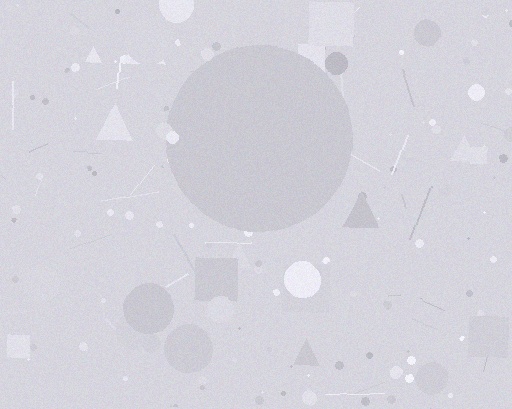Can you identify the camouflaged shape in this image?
The camouflaged shape is a circle.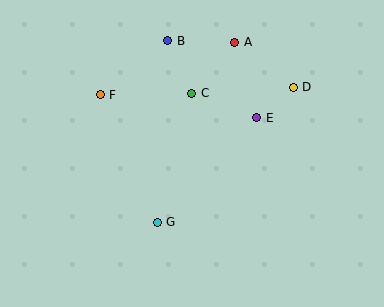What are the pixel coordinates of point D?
Point D is at (293, 87).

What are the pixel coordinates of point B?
Point B is at (168, 41).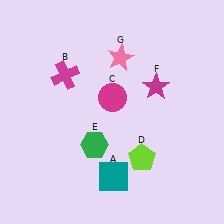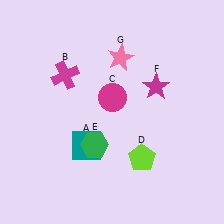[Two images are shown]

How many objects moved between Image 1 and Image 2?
1 object moved between the two images.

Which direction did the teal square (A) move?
The teal square (A) moved up.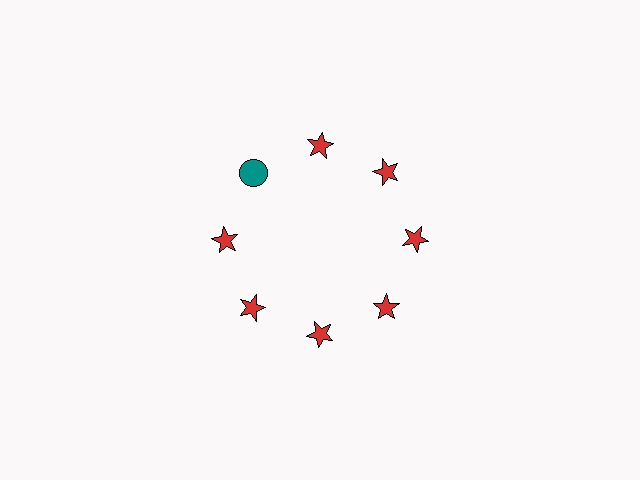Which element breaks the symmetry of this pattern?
The teal circle at roughly the 10 o'clock position breaks the symmetry. All other shapes are red stars.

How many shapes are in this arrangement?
There are 8 shapes arranged in a ring pattern.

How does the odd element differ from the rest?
It differs in both color (teal instead of red) and shape (circle instead of star).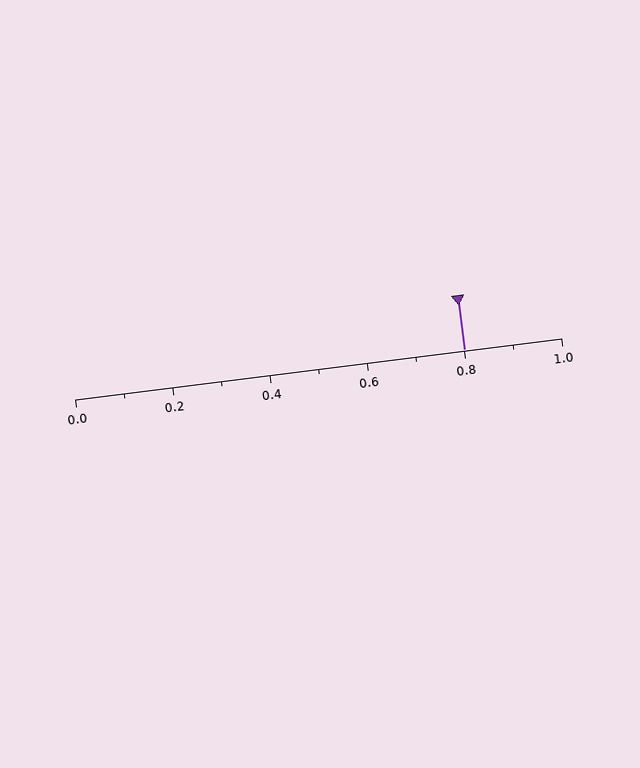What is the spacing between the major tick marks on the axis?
The major ticks are spaced 0.2 apart.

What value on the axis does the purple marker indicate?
The marker indicates approximately 0.8.